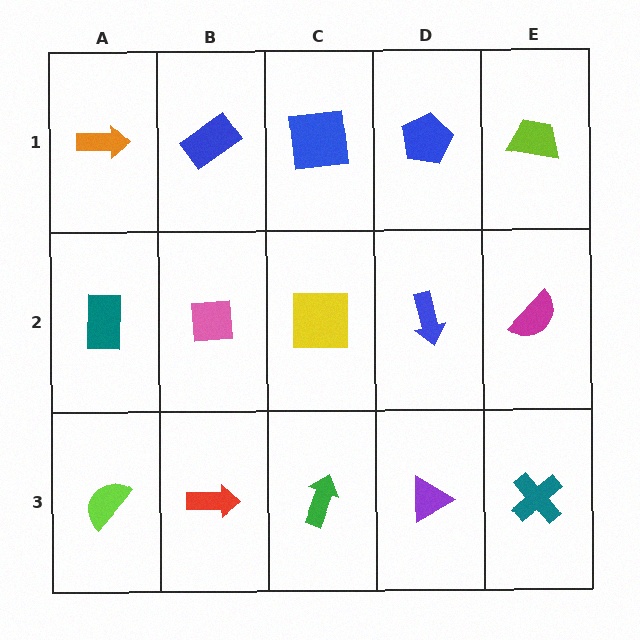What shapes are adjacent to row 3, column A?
A teal rectangle (row 2, column A), a red arrow (row 3, column B).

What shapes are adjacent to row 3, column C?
A yellow square (row 2, column C), a red arrow (row 3, column B), a purple triangle (row 3, column D).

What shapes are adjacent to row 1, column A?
A teal rectangle (row 2, column A), a blue rectangle (row 1, column B).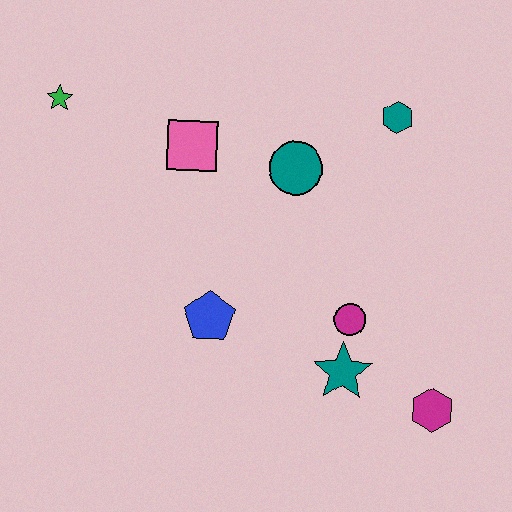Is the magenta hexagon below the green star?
Yes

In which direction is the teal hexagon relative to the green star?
The teal hexagon is to the right of the green star.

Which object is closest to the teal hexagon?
The teal circle is closest to the teal hexagon.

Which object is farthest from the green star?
The magenta hexagon is farthest from the green star.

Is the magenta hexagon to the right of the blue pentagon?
Yes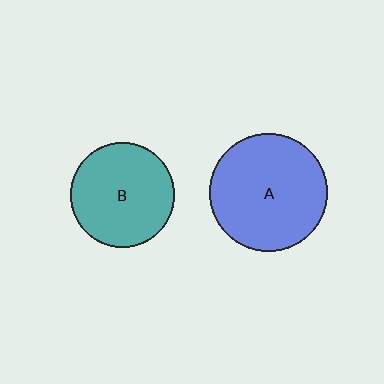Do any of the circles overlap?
No, none of the circles overlap.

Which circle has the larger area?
Circle A (blue).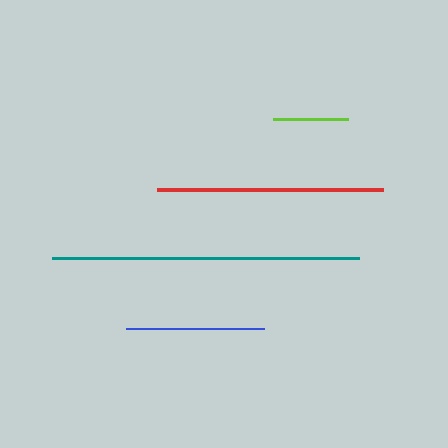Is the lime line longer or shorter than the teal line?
The teal line is longer than the lime line.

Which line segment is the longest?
The teal line is the longest at approximately 307 pixels.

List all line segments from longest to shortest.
From longest to shortest: teal, red, blue, lime.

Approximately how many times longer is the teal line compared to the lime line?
The teal line is approximately 4.1 times the length of the lime line.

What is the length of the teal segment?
The teal segment is approximately 307 pixels long.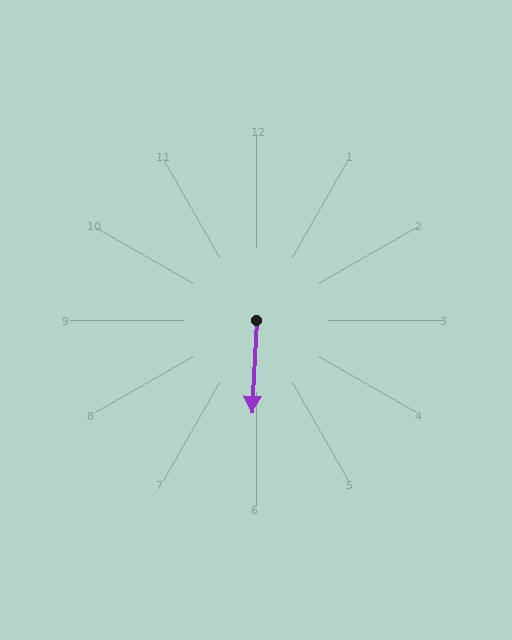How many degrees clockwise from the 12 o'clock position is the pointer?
Approximately 182 degrees.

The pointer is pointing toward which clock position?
Roughly 6 o'clock.